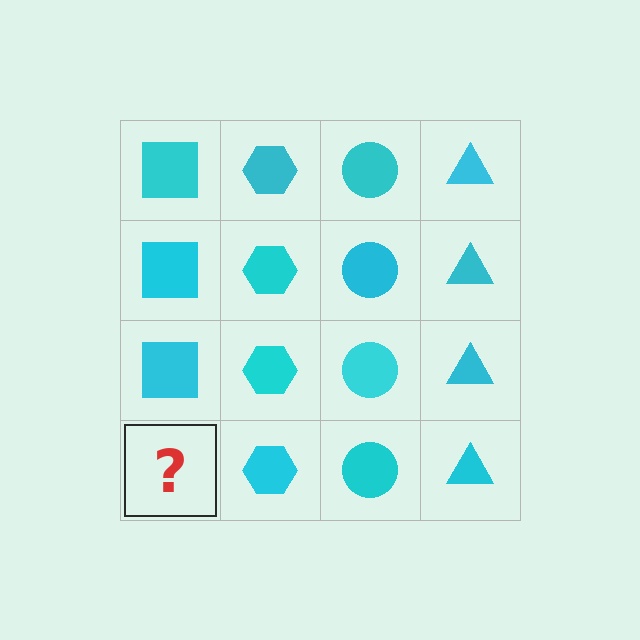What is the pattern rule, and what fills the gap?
The rule is that each column has a consistent shape. The gap should be filled with a cyan square.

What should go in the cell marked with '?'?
The missing cell should contain a cyan square.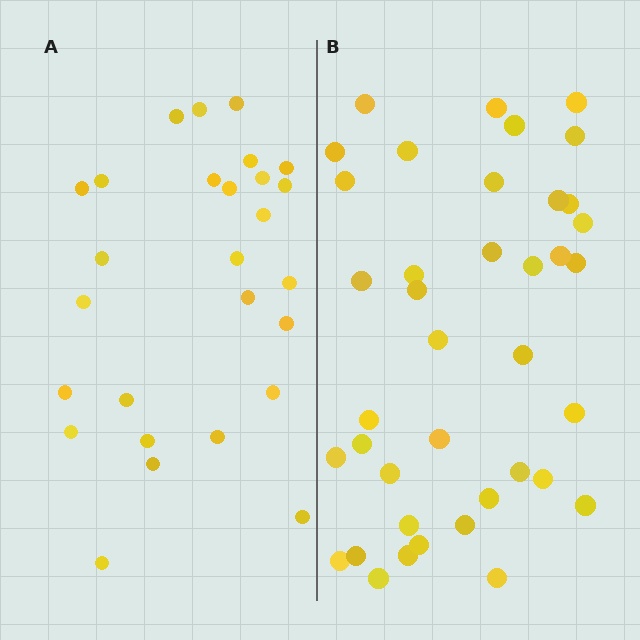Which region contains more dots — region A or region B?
Region B (the right region) has more dots.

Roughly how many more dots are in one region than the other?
Region B has roughly 12 or so more dots than region A.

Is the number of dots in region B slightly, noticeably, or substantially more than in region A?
Region B has noticeably more, but not dramatically so. The ratio is roughly 1.4 to 1.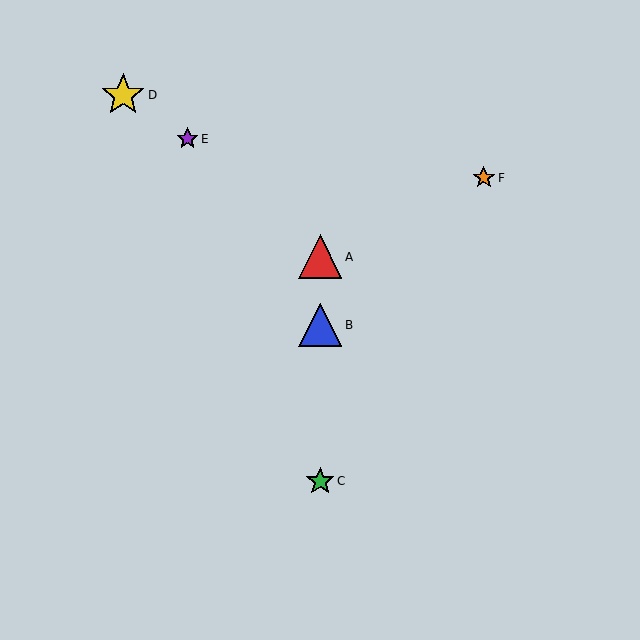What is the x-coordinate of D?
Object D is at x≈123.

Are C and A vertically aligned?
Yes, both are at x≈320.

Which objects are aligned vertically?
Objects A, B, C are aligned vertically.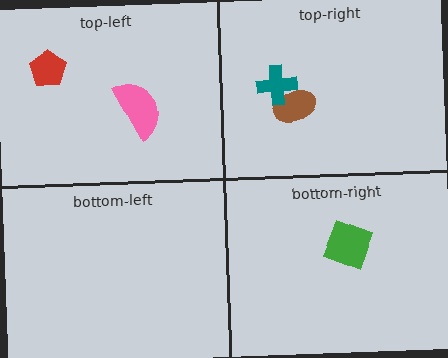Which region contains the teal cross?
The top-right region.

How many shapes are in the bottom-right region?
1.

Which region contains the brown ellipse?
The top-right region.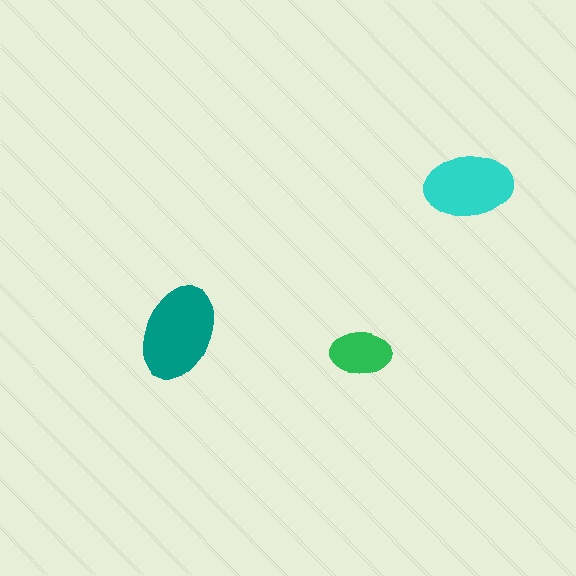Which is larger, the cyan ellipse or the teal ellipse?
The teal one.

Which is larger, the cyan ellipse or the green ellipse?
The cyan one.